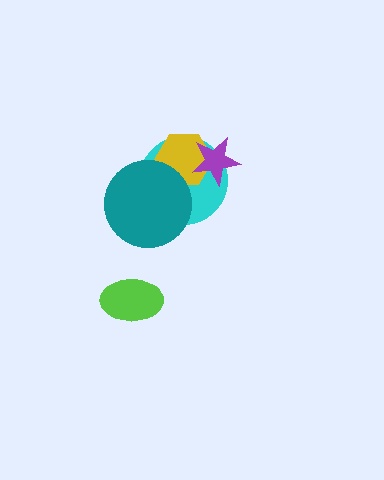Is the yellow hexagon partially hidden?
Yes, it is partially covered by another shape.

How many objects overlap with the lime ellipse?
0 objects overlap with the lime ellipse.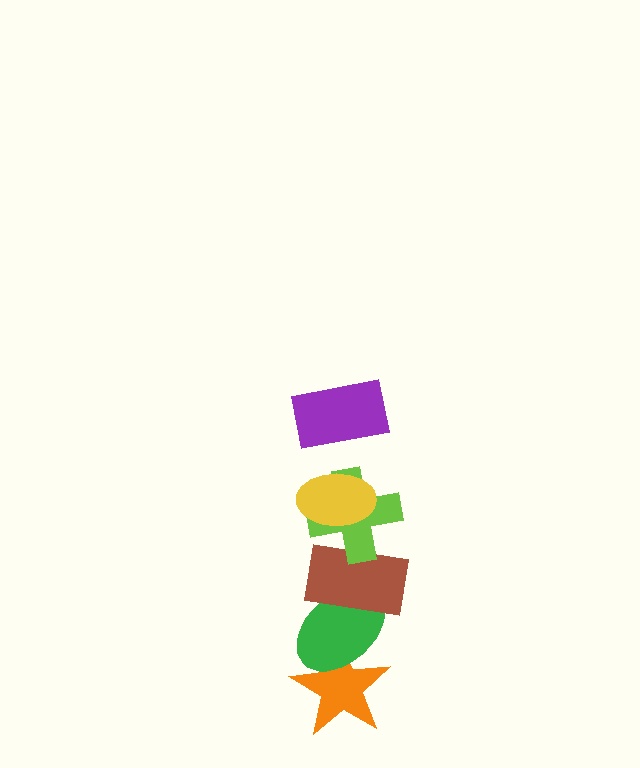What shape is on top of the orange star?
The green ellipse is on top of the orange star.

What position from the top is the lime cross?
The lime cross is 3rd from the top.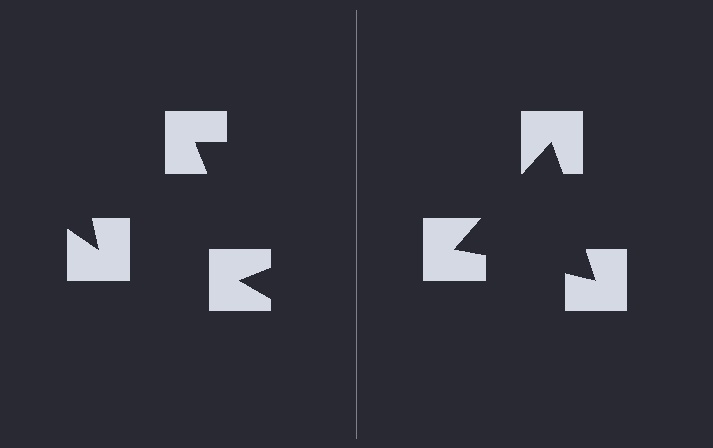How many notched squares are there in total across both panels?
6 — 3 on each side.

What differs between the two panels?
The notched squares are positioned identically on both sides; only the wedge orientations differ. On the right they align to a triangle; on the left they are misaligned.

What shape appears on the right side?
An illusory triangle.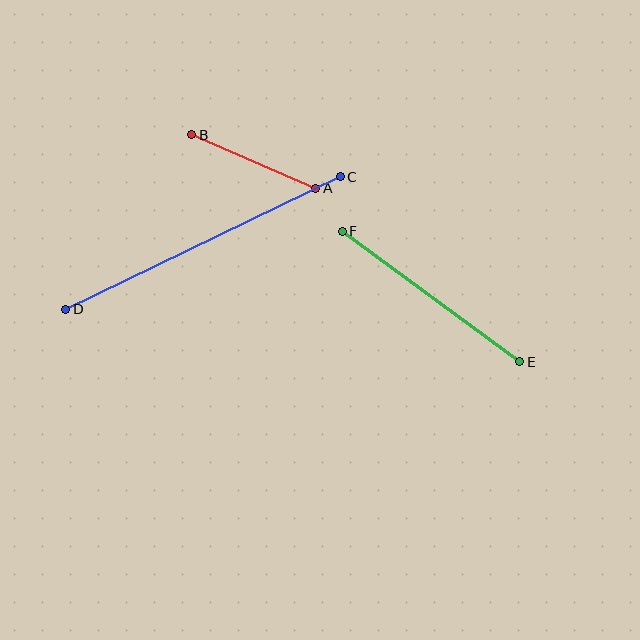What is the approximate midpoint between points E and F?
The midpoint is at approximately (431, 296) pixels.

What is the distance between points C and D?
The distance is approximately 305 pixels.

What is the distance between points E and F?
The distance is approximately 220 pixels.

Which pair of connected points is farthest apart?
Points C and D are farthest apart.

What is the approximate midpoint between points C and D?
The midpoint is at approximately (203, 243) pixels.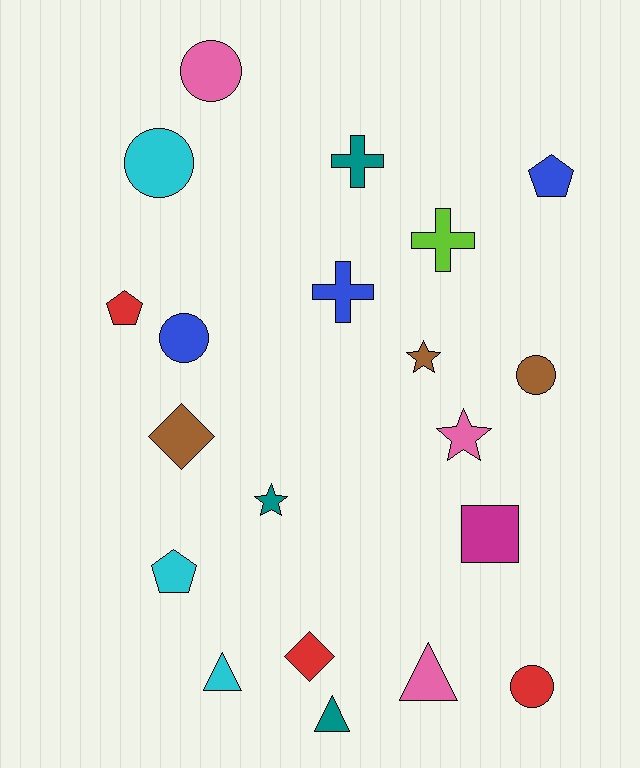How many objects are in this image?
There are 20 objects.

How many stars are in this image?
There are 3 stars.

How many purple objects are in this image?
There are no purple objects.